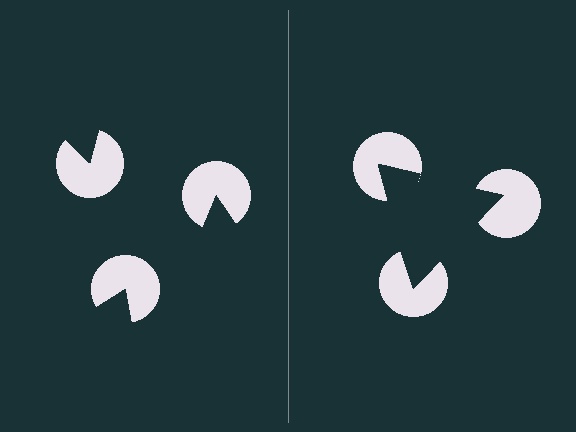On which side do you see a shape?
An illusory triangle appears on the right side. On the left side the wedge cuts are rotated, so no coherent shape forms.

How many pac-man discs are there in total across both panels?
6 — 3 on each side.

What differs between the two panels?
The pac-man discs are positioned identically on both sides; only the wedge orientations differ. On the right they align to a triangle; on the left they are misaligned.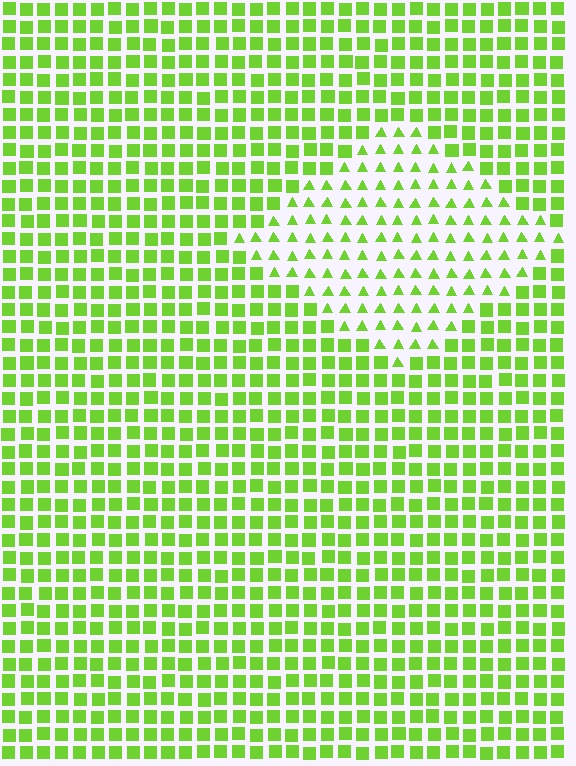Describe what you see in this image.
The image is filled with small lime elements arranged in a uniform grid. A diamond-shaped region contains triangles, while the surrounding area contains squares. The boundary is defined purely by the change in element shape.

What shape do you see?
I see a diamond.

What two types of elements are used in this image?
The image uses triangles inside the diamond region and squares outside it.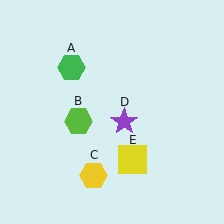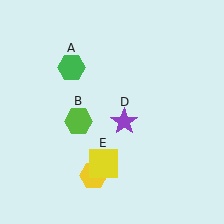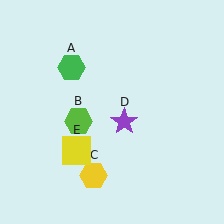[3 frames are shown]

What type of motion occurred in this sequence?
The yellow square (object E) rotated clockwise around the center of the scene.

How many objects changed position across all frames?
1 object changed position: yellow square (object E).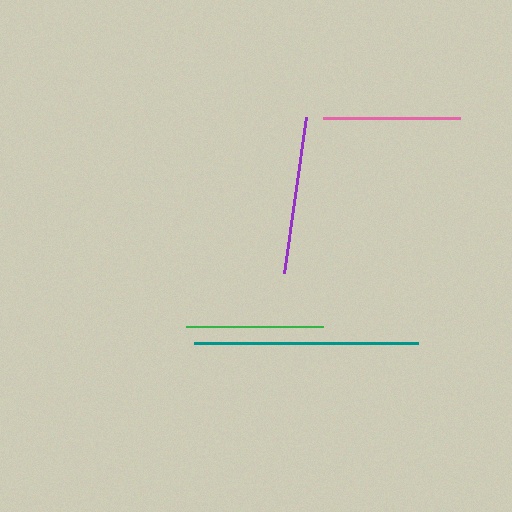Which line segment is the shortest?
The pink line is the shortest at approximately 137 pixels.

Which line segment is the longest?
The teal line is the longest at approximately 224 pixels.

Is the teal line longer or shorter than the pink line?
The teal line is longer than the pink line.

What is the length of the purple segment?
The purple segment is approximately 157 pixels long.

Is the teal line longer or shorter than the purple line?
The teal line is longer than the purple line.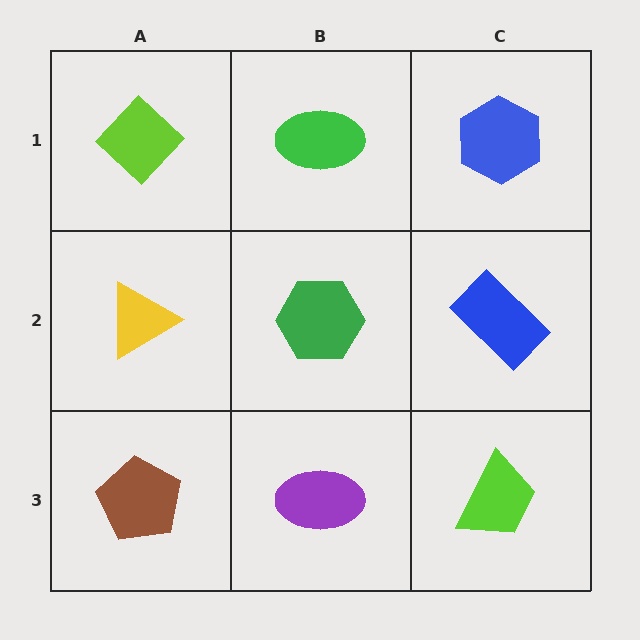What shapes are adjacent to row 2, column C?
A blue hexagon (row 1, column C), a lime trapezoid (row 3, column C), a green hexagon (row 2, column B).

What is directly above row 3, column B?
A green hexagon.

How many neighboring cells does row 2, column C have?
3.